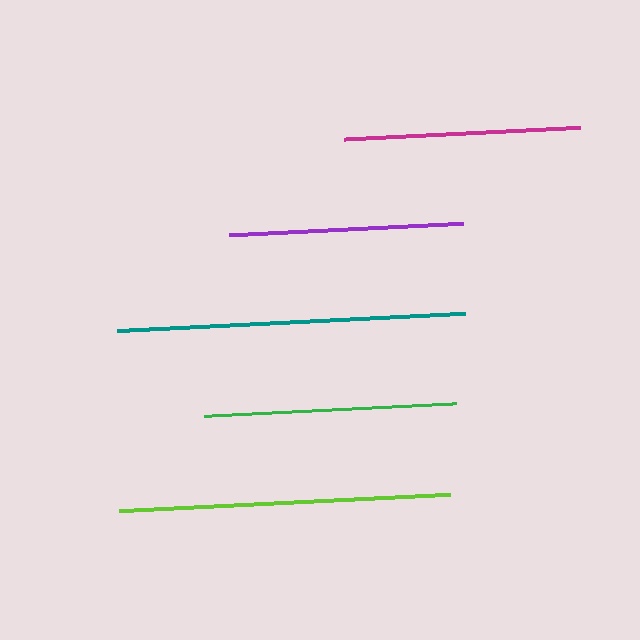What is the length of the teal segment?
The teal segment is approximately 348 pixels long.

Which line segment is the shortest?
The purple line is the shortest at approximately 235 pixels.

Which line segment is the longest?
The teal line is the longest at approximately 348 pixels.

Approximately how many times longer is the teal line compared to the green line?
The teal line is approximately 1.4 times the length of the green line.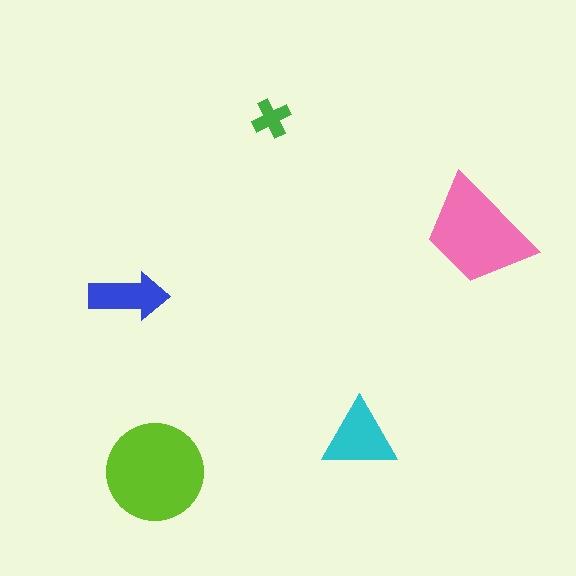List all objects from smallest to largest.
The green cross, the blue arrow, the cyan triangle, the pink trapezoid, the lime circle.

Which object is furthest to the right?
The pink trapezoid is rightmost.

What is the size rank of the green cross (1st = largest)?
5th.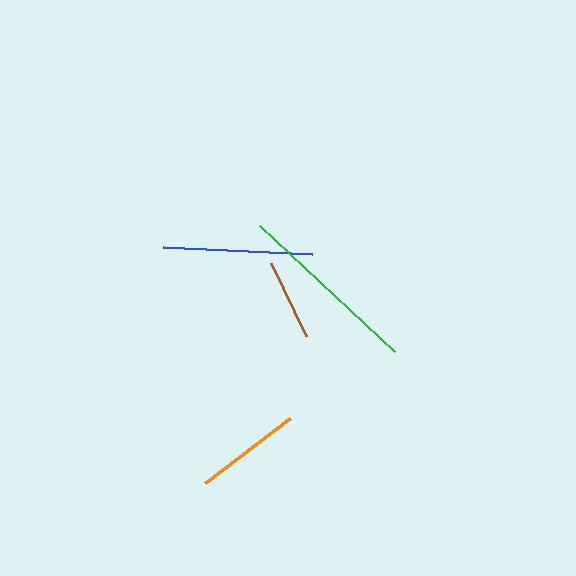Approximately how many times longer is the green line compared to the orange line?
The green line is approximately 1.7 times the length of the orange line.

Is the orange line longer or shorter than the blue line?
The blue line is longer than the orange line.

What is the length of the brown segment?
The brown segment is approximately 80 pixels long.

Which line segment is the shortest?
The brown line is the shortest at approximately 80 pixels.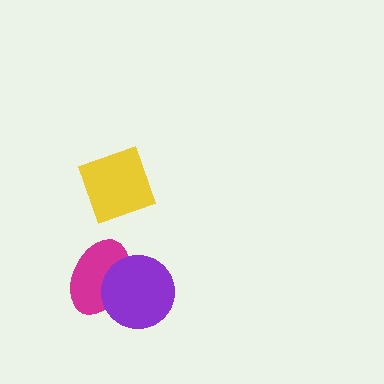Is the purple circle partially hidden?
No, no other shape covers it.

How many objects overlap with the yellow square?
0 objects overlap with the yellow square.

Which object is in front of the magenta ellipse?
The purple circle is in front of the magenta ellipse.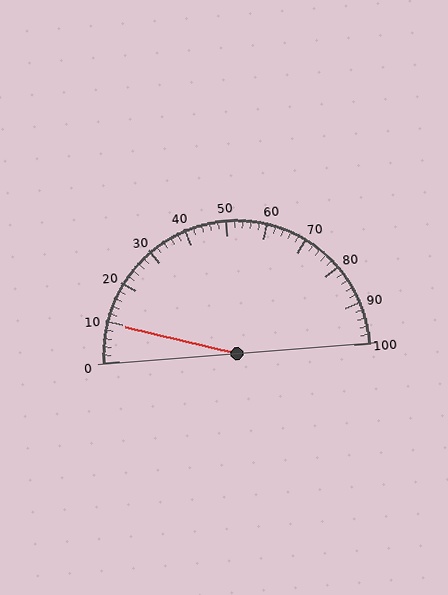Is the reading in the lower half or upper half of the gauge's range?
The reading is in the lower half of the range (0 to 100).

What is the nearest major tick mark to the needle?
The nearest major tick mark is 10.